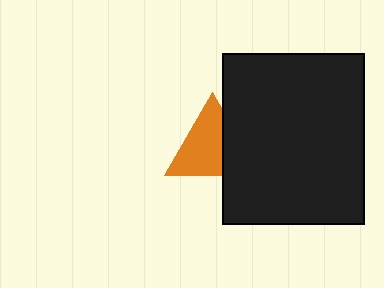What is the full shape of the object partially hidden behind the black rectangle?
The partially hidden object is an orange triangle.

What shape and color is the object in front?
The object in front is a black rectangle.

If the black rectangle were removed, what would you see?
You would see the complete orange triangle.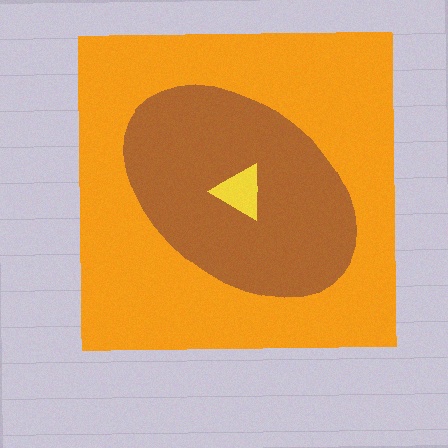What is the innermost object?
The yellow triangle.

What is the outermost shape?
The orange square.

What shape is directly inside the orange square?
The brown ellipse.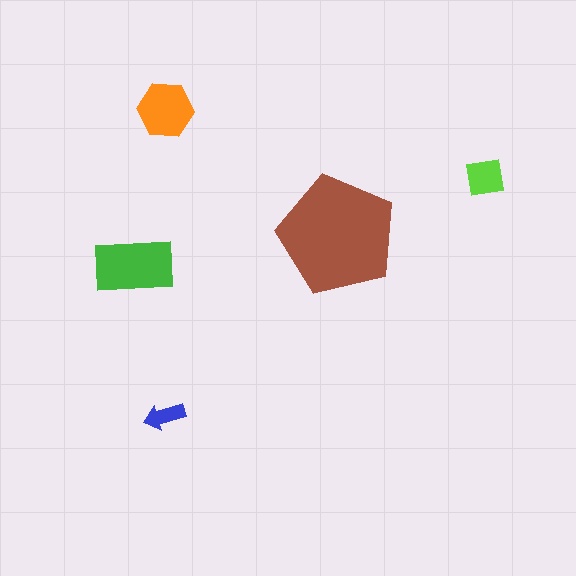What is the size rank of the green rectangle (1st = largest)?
2nd.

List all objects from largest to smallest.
The brown pentagon, the green rectangle, the orange hexagon, the lime square, the blue arrow.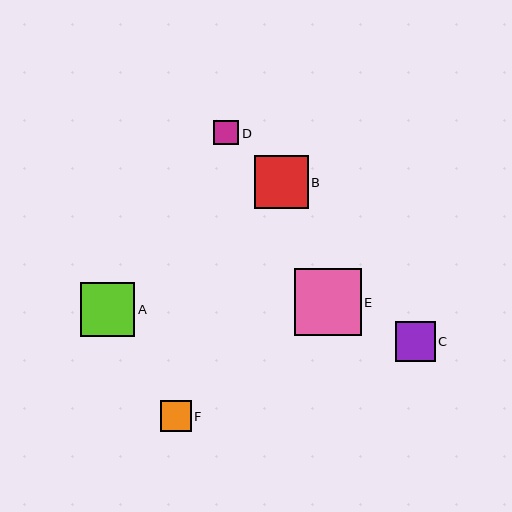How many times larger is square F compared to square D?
Square F is approximately 1.3 times the size of square D.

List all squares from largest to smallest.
From largest to smallest: E, A, B, C, F, D.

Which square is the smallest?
Square D is the smallest with a size of approximately 25 pixels.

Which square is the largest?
Square E is the largest with a size of approximately 67 pixels.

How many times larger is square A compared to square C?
Square A is approximately 1.4 times the size of square C.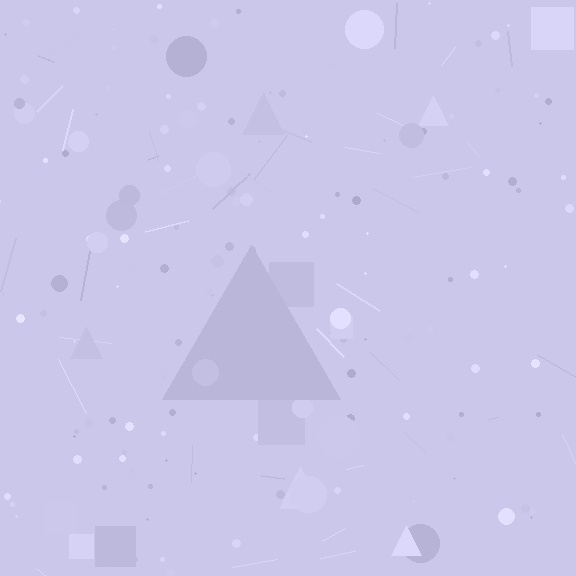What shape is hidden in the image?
A triangle is hidden in the image.